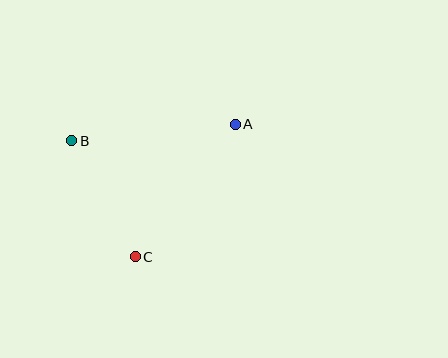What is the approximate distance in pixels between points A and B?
The distance between A and B is approximately 164 pixels.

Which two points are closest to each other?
Points B and C are closest to each other.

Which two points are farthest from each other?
Points A and C are farthest from each other.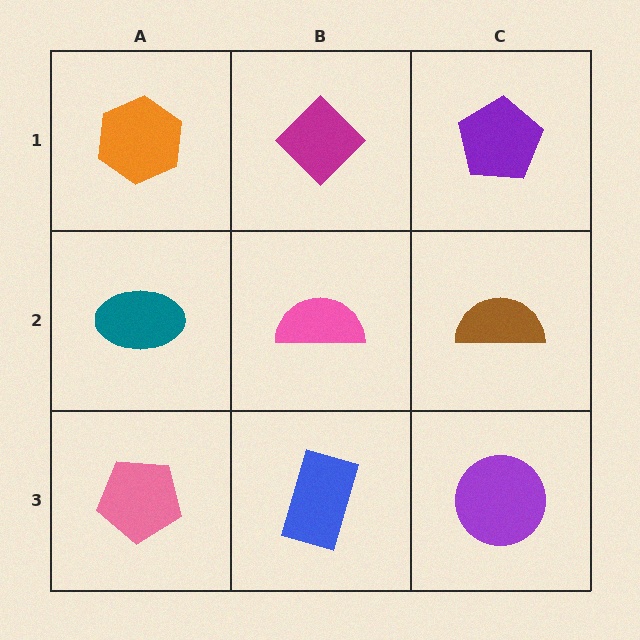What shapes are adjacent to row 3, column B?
A pink semicircle (row 2, column B), a pink pentagon (row 3, column A), a purple circle (row 3, column C).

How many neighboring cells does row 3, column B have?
3.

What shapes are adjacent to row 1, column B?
A pink semicircle (row 2, column B), an orange hexagon (row 1, column A), a purple pentagon (row 1, column C).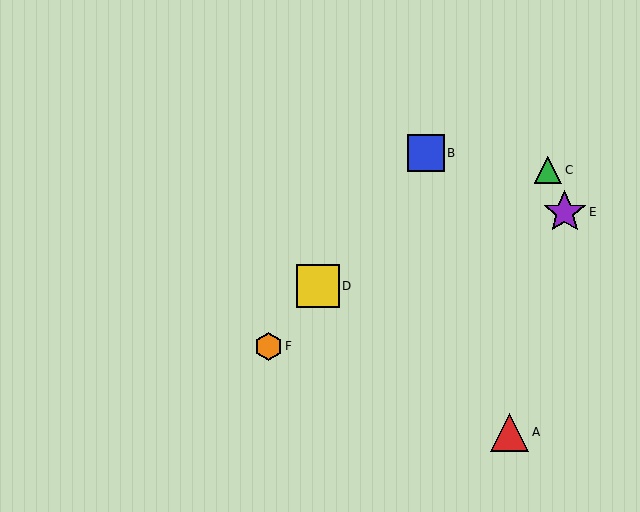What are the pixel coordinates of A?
Object A is at (510, 432).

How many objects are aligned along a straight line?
3 objects (B, D, F) are aligned along a straight line.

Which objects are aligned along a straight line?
Objects B, D, F are aligned along a straight line.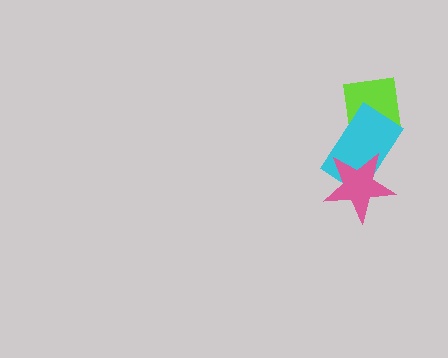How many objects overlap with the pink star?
1 object overlaps with the pink star.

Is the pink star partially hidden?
No, no other shape covers it.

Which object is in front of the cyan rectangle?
The pink star is in front of the cyan rectangle.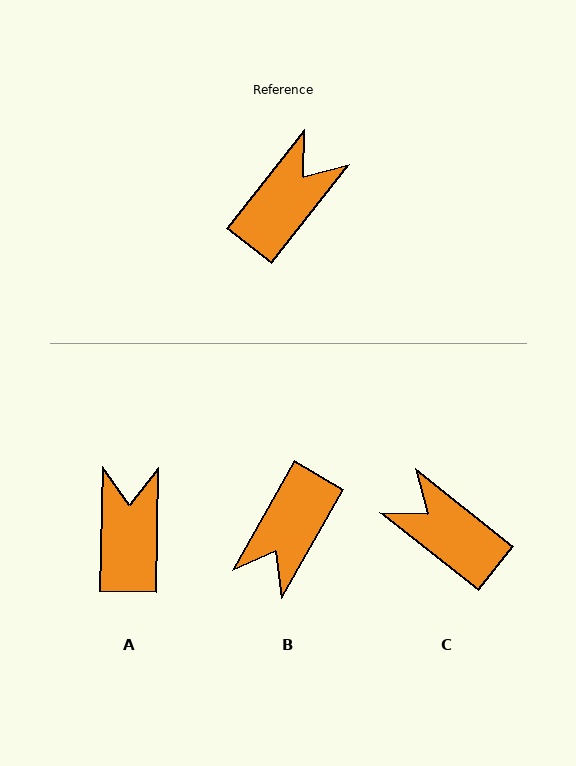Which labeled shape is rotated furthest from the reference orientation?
B, about 172 degrees away.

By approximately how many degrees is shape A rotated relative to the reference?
Approximately 37 degrees counter-clockwise.